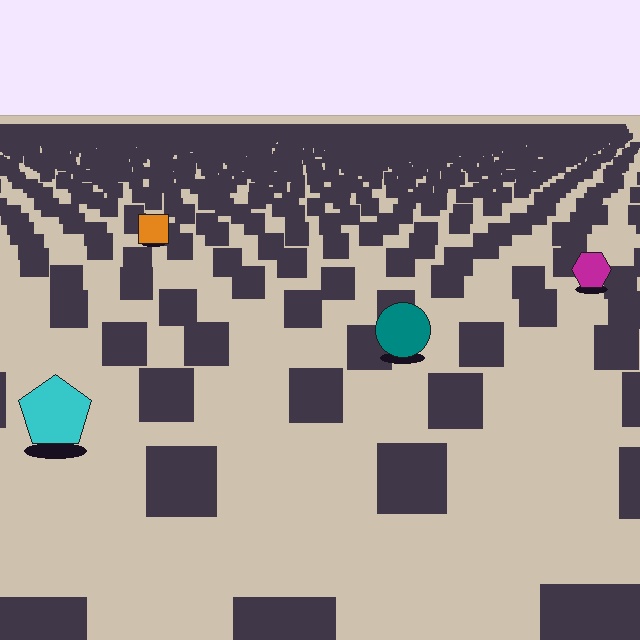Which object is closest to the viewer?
The cyan pentagon is closest. The texture marks near it are larger and more spread out.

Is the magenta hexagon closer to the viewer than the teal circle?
No. The teal circle is closer — you can tell from the texture gradient: the ground texture is coarser near it.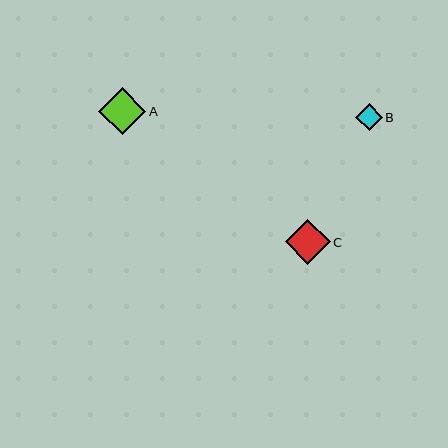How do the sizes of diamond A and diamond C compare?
Diamond A and diamond C are approximately the same size.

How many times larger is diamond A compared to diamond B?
Diamond A is approximately 1.8 times the size of diamond B.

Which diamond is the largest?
Diamond A is the largest with a size of approximately 47 pixels.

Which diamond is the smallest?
Diamond B is the smallest with a size of approximately 27 pixels.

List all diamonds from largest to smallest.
From largest to smallest: A, C, B.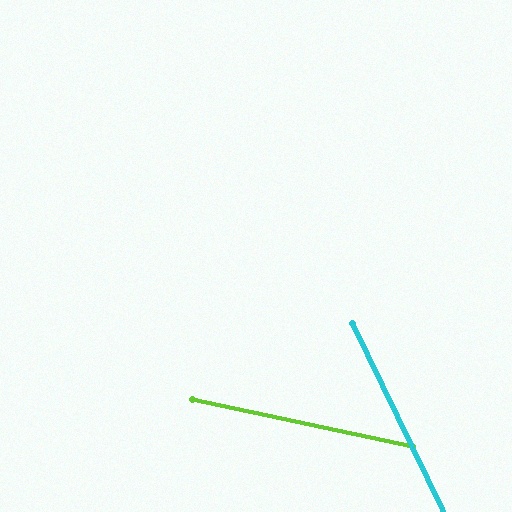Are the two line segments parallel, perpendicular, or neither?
Neither parallel nor perpendicular — they differ by about 52°.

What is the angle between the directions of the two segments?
Approximately 52 degrees.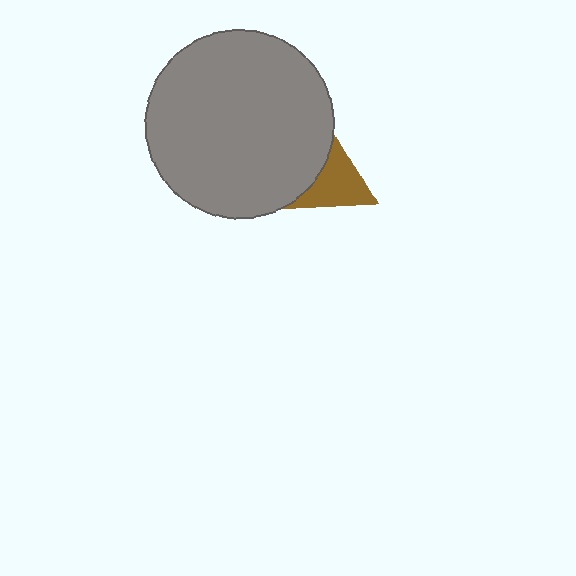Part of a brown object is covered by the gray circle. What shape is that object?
It is a triangle.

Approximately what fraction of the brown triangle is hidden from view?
Roughly 63% of the brown triangle is hidden behind the gray circle.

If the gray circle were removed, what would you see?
You would see the complete brown triangle.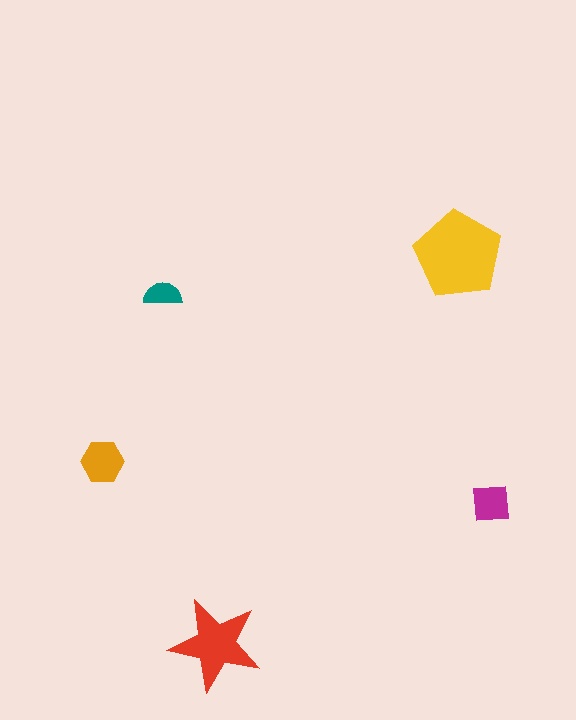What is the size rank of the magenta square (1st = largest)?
4th.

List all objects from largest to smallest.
The yellow pentagon, the red star, the orange hexagon, the magenta square, the teal semicircle.